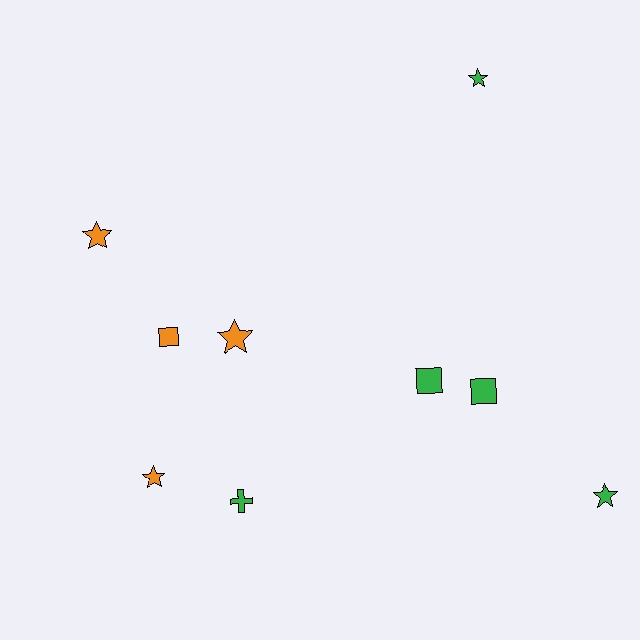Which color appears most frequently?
Green, with 5 objects.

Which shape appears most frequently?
Star, with 5 objects.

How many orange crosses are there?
There are no orange crosses.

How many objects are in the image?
There are 9 objects.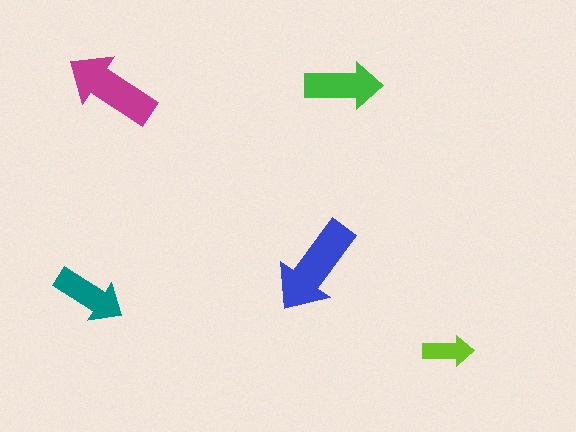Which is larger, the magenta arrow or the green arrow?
The magenta one.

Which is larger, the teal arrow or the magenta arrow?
The magenta one.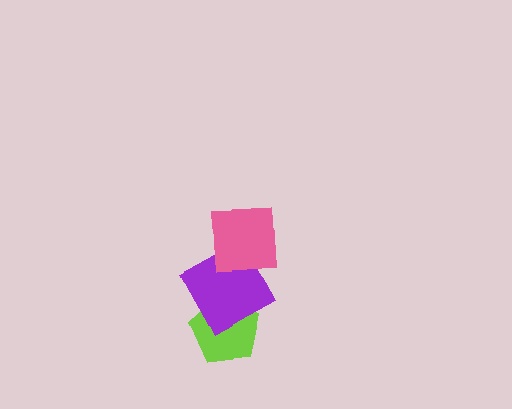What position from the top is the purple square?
The purple square is 2nd from the top.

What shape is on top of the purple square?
The pink square is on top of the purple square.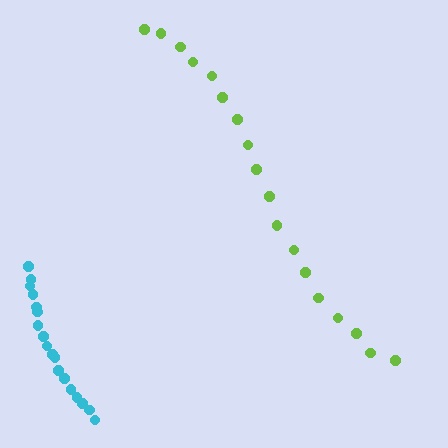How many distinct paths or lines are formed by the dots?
There are 2 distinct paths.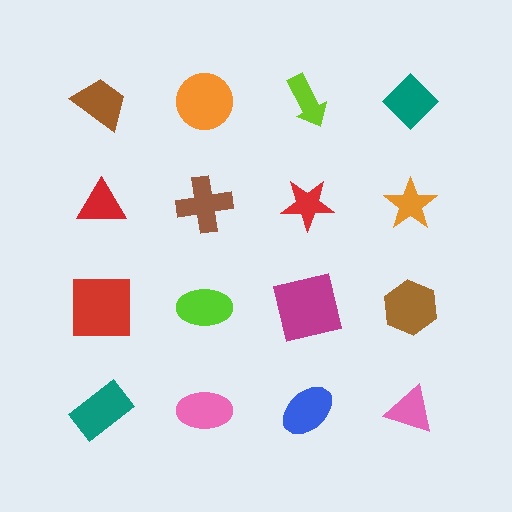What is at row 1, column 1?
A brown trapezoid.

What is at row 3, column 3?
A magenta square.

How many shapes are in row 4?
4 shapes.